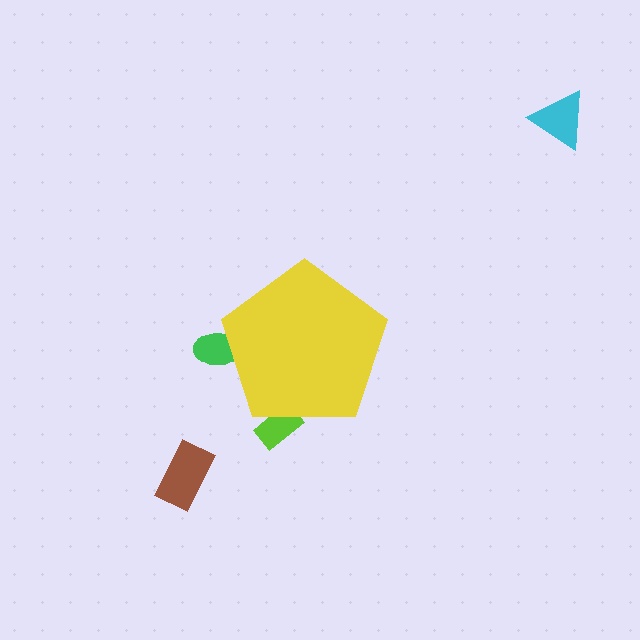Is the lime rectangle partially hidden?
Yes, the lime rectangle is partially hidden behind the yellow pentagon.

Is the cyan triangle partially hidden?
No, the cyan triangle is fully visible.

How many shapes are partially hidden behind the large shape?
2 shapes are partially hidden.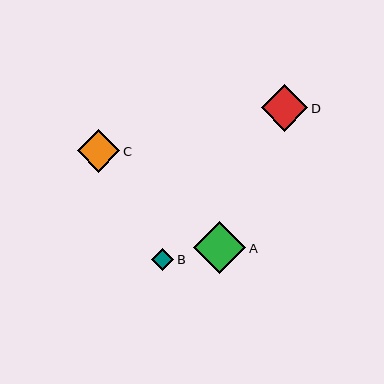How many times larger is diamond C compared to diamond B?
Diamond C is approximately 1.9 times the size of diamond B.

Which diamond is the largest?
Diamond A is the largest with a size of approximately 52 pixels.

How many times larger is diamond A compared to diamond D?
Diamond A is approximately 1.1 times the size of diamond D.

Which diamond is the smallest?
Diamond B is the smallest with a size of approximately 22 pixels.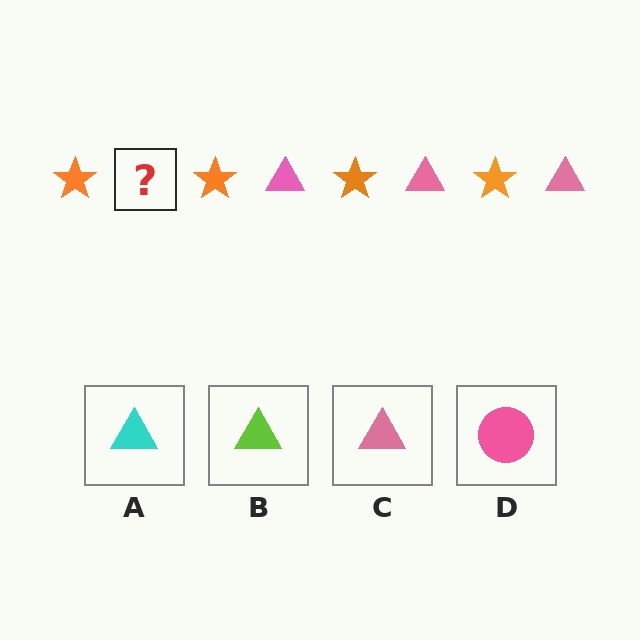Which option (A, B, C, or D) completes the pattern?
C.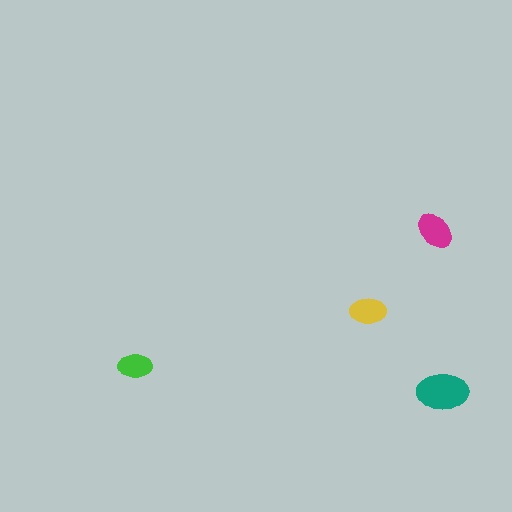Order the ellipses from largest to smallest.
the teal one, the magenta one, the yellow one, the green one.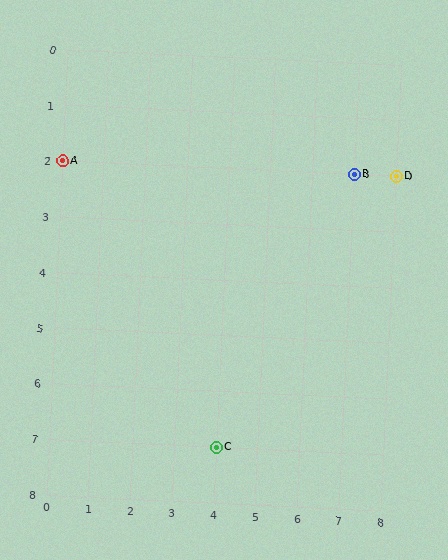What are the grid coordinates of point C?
Point C is at grid coordinates (4, 7).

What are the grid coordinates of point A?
Point A is at grid coordinates (0, 2).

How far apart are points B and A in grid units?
Points B and A are 7 columns apart.